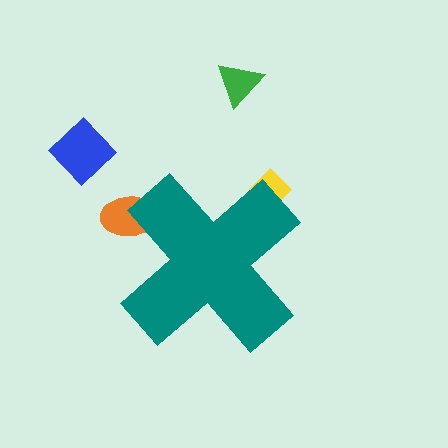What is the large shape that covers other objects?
A teal cross.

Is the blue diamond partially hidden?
No, the blue diamond is fully visible.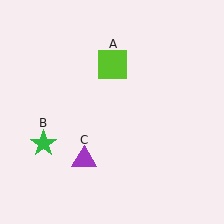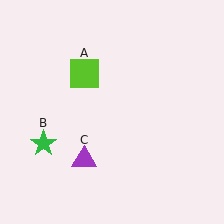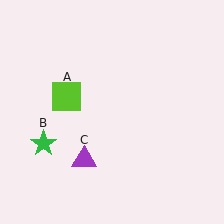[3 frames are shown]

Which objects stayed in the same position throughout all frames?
Green star (object B) and purple triangle (object C) remained stationary.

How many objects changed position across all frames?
1 object changed position: lime square (object A).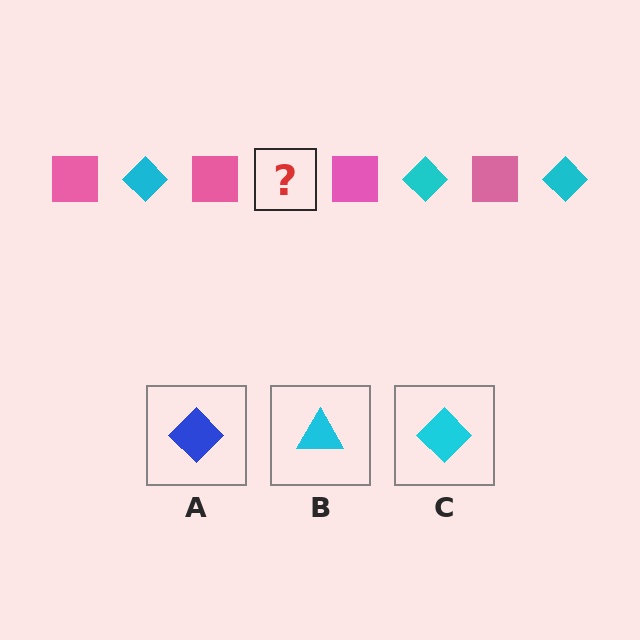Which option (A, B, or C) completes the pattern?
C.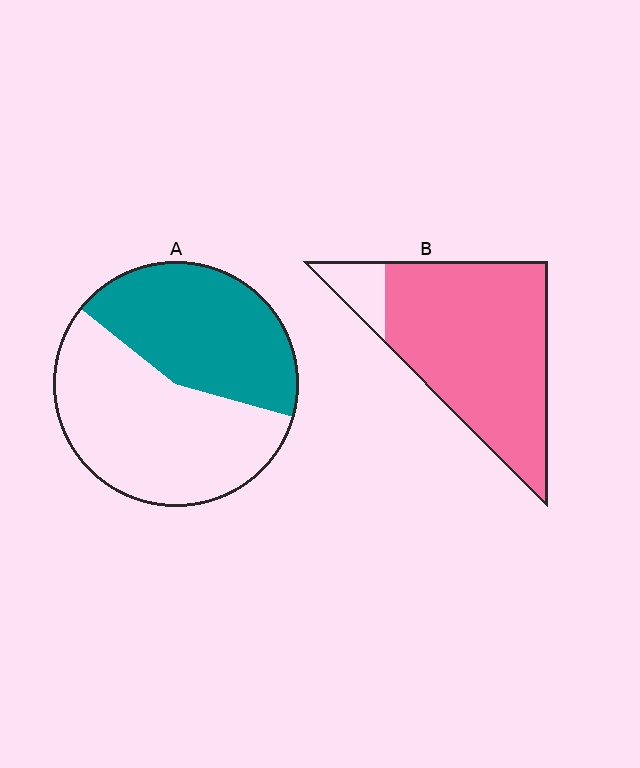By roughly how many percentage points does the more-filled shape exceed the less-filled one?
By roughly 45 percentage points (B over A).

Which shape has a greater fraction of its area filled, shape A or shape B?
Shape B.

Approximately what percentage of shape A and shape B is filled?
A is approximately 45% and B is approximately 90%.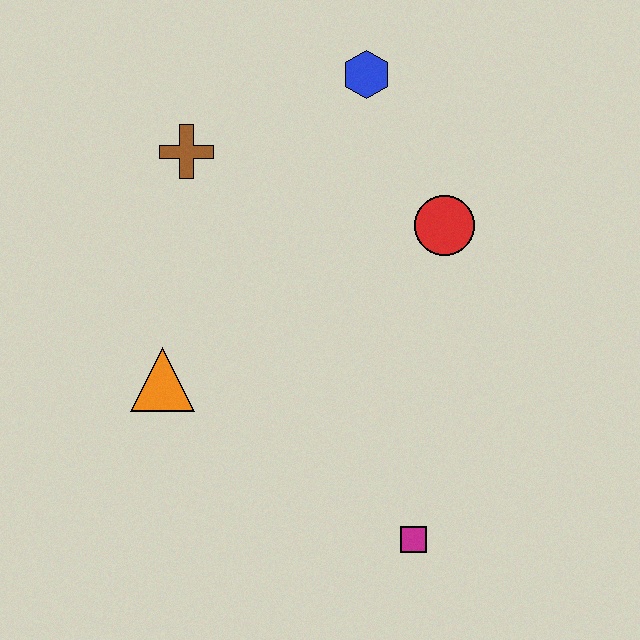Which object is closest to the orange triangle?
The brown cross is closest to the orange triangle.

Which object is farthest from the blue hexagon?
The magenta square is farthest from the blue hexagon.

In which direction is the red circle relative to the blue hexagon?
The red circle is below the blue hexagon.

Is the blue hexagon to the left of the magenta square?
Yes